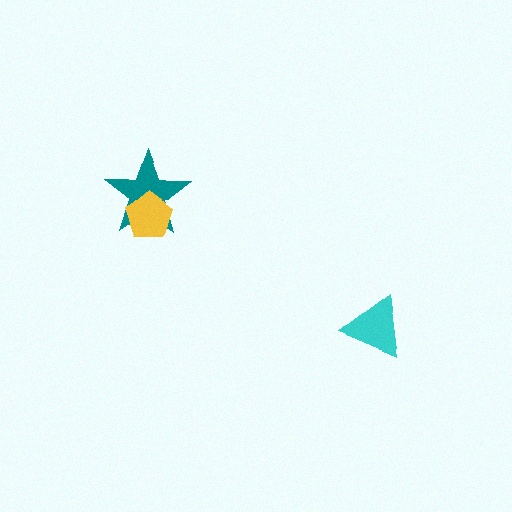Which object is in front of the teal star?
The yellow pentagon is in front of the teal star.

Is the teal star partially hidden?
Yes, it is partially covered by another shape.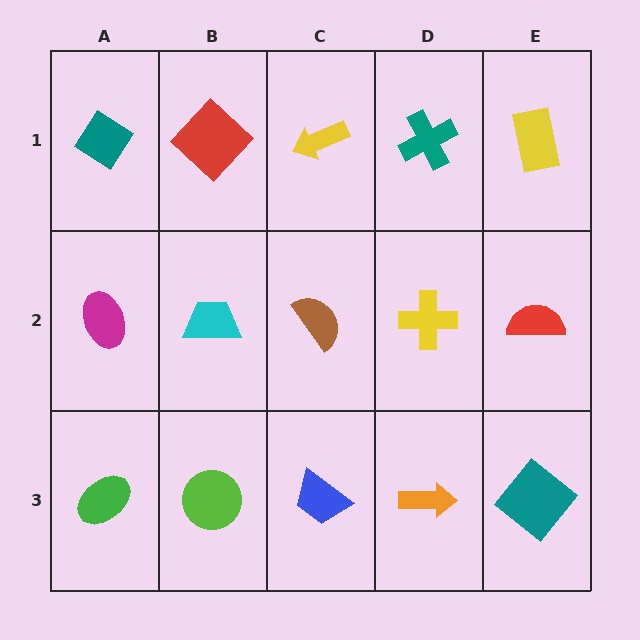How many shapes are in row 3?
5 shapes.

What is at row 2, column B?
A cyan trapezoid.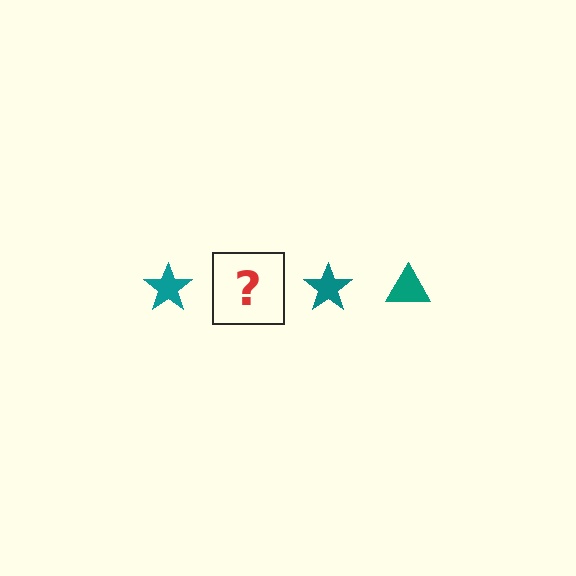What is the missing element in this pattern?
The missing element is a teal triangle.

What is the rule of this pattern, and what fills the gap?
The rule is that the pattern cycles through star, triangle shapes in teal. The gap should be filled with a teal triangle.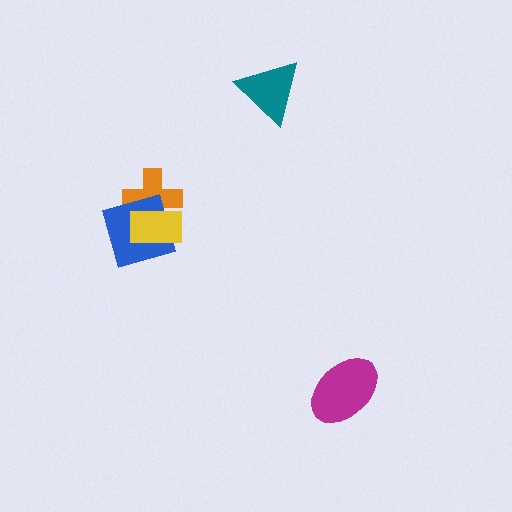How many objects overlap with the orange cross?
2 objects overlap with the orange cross.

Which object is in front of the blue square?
The yellow rectangle is in front of the blue square.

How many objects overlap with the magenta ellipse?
0 objects overlap with the magenta ellipse.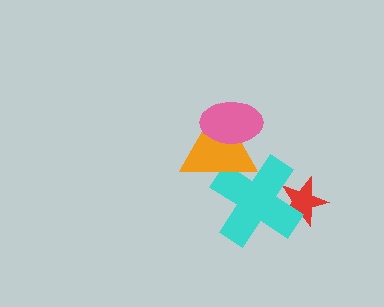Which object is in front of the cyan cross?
The orange triangle is in front of the cyan cross.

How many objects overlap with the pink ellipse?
1 object overlaps with the pink ellipse.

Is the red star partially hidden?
Yes, it is partially covered by another shape.